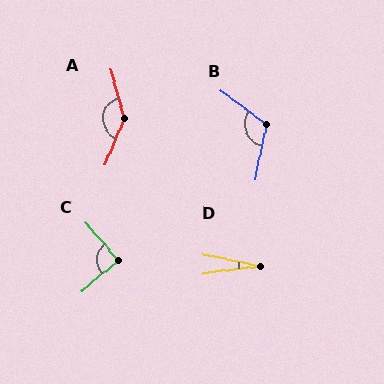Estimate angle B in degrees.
Approximately 115 degrees.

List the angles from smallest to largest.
D (19°), C (89°), B (115°), A (143°).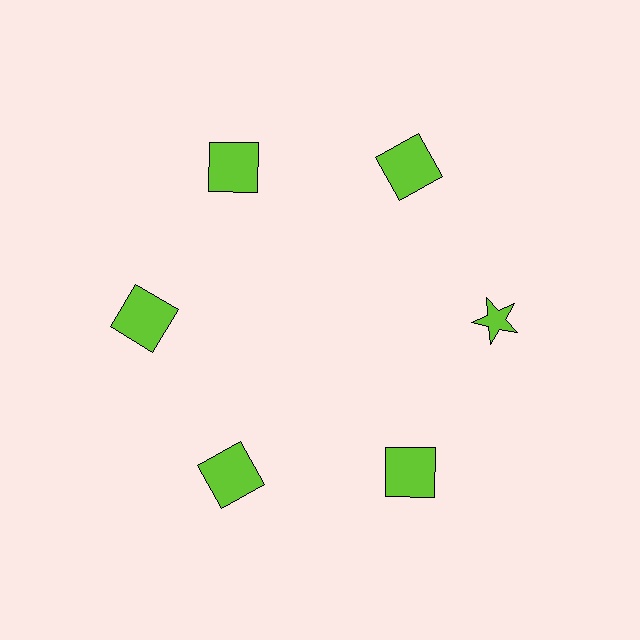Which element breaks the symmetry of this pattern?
The lime star at roughly the 3 o'clock position breaks the symmetry. All other shapes are lime squares.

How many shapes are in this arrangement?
There are 6 shapes arranged in a ring pattern.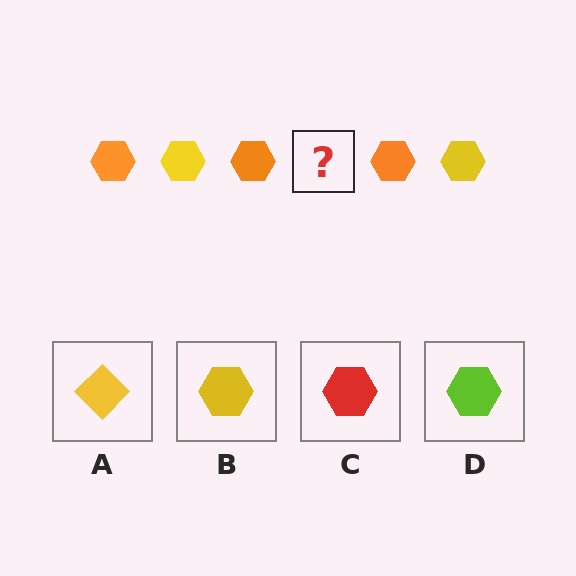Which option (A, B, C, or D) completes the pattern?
B.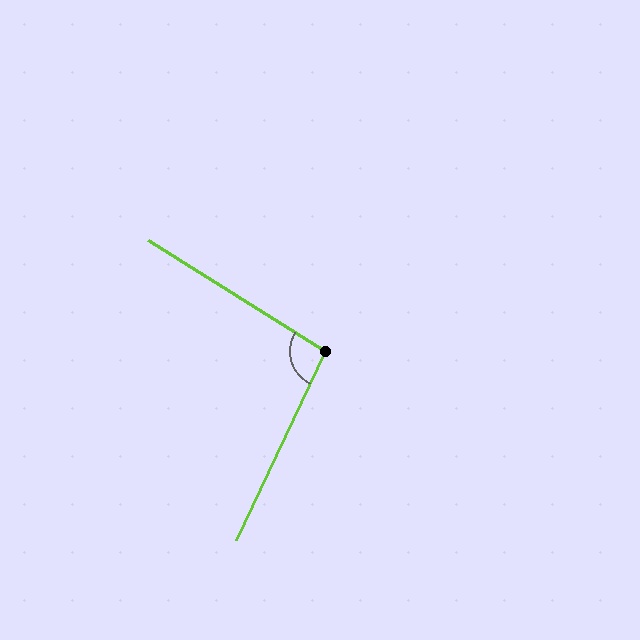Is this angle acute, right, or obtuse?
It is obtuse.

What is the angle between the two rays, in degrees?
Approximately 97 degrees.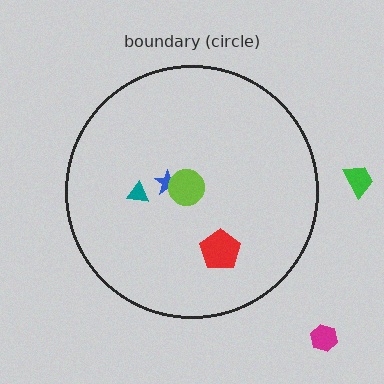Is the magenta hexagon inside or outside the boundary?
Outside.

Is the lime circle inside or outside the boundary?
Inside.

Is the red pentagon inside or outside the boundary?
Inside.